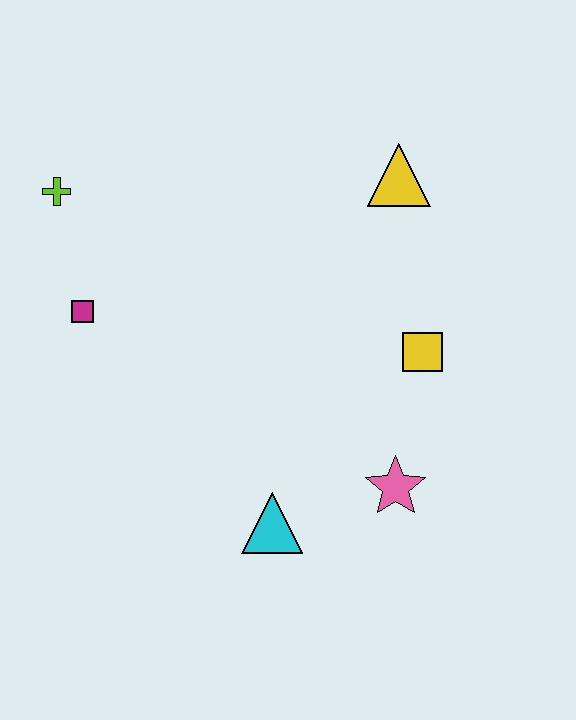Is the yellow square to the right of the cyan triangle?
Yes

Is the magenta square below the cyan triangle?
No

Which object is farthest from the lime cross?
The pink star is farthest from the lime cross.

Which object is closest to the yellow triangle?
The yellow square is closest to the yellow triangle.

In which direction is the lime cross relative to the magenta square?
The lime cross is above the magenta square.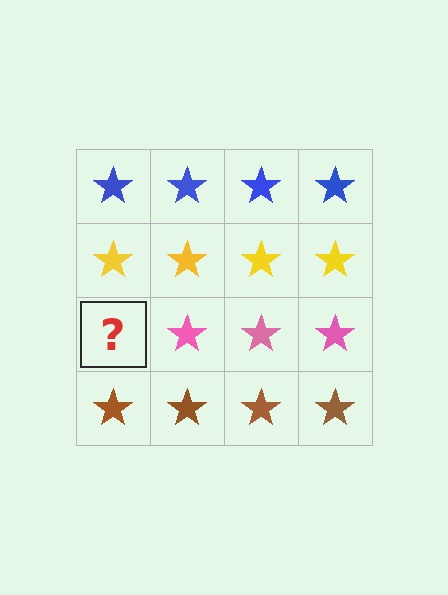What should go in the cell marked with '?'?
The missing cell should contain a pink star.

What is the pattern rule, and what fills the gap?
The rule is that each row has a consistent color. The gap should be filled with a pink star.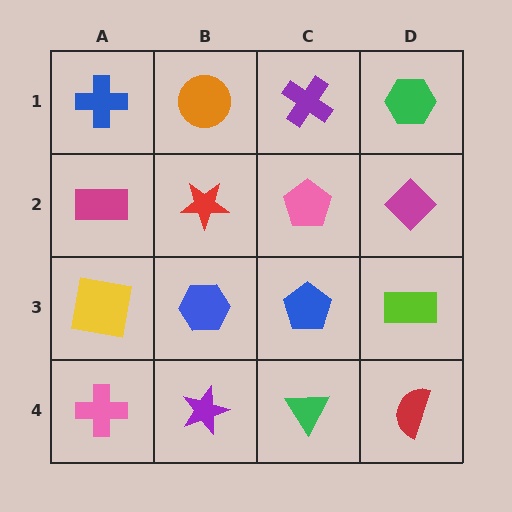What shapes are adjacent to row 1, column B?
A red star (row 2, column B), a blue cross (row 1, column A), a purple cross (row 1, column C).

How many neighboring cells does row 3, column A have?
3.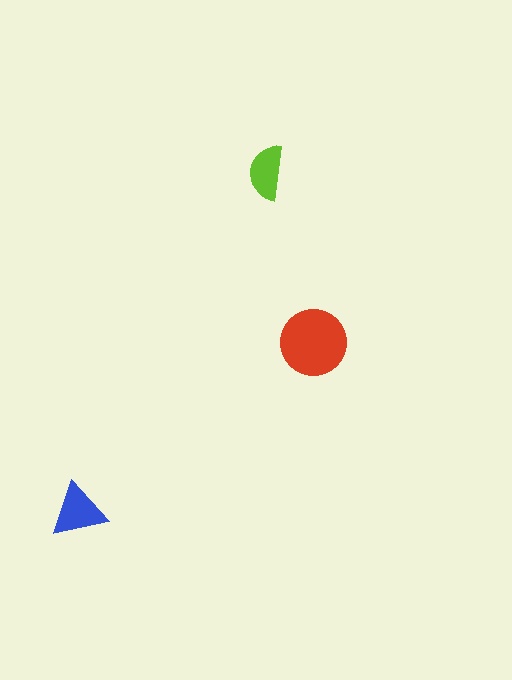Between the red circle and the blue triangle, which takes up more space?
The red circle.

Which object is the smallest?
The lime semicircle.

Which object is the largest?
The red circle.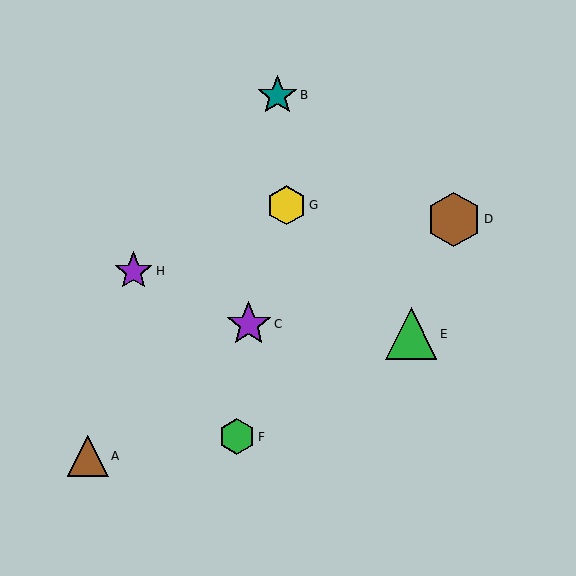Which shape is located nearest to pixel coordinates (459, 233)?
The brown hexagon (labeled D) at (454, 219) is nearest to that location.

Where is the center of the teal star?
The center of the teal star is at (277, 95).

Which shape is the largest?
The brown hexagon (labeled D) is the largest.